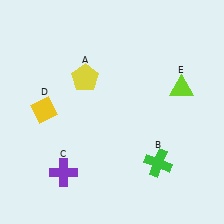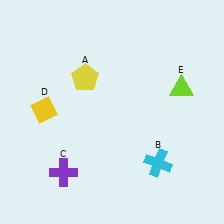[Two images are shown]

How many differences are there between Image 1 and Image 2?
There is 1 difference between the two images.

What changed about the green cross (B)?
In Image 1, B is green. In Image 2, it changed to cyan.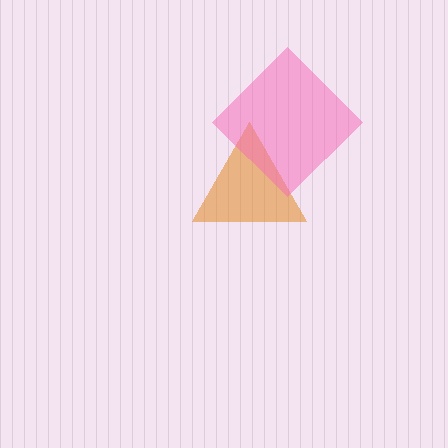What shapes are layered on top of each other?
The layered shapes are: an orange triangle, a pink diamond.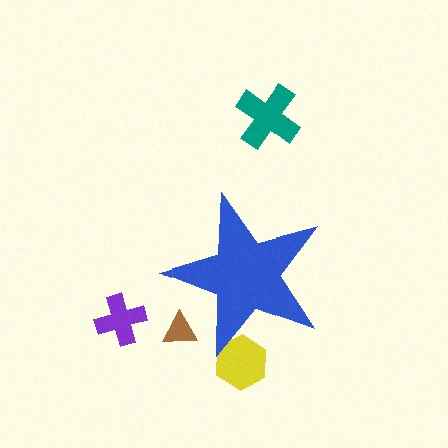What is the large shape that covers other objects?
A blue star.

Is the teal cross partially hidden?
No, the teal cross is fully visible.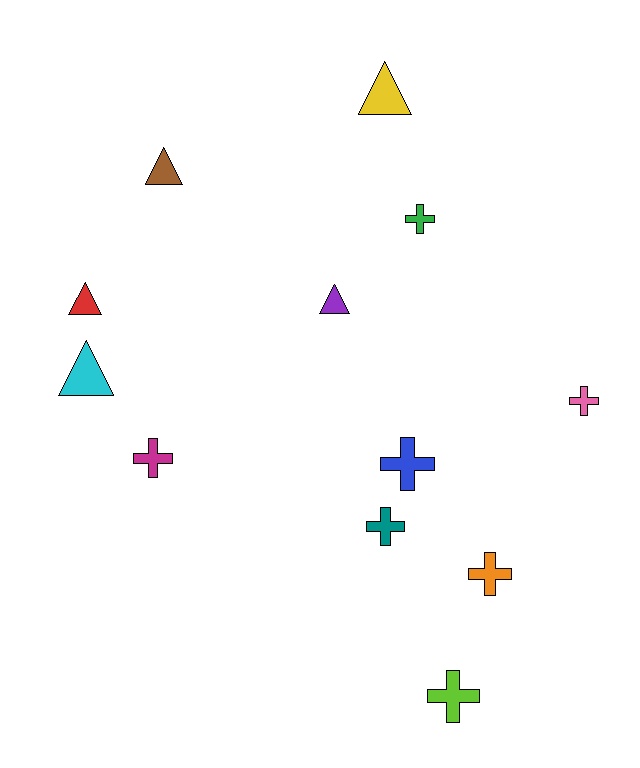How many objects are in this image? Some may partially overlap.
There are 12 objects.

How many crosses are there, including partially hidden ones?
There are 7 crosses.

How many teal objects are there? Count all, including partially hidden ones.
There is 1 teal object.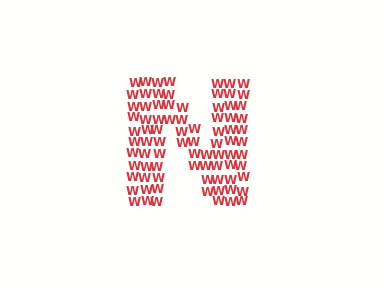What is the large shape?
The large shape is the letter N.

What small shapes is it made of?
It is made of small letter W's.